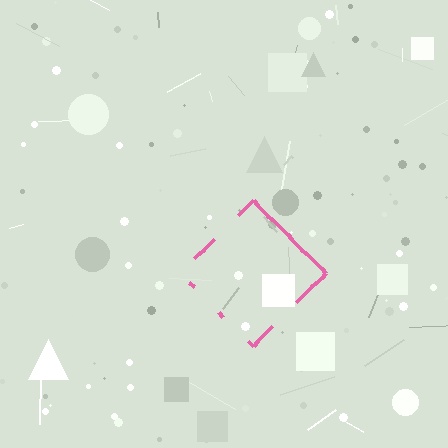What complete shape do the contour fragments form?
The contour fragments form a diamond.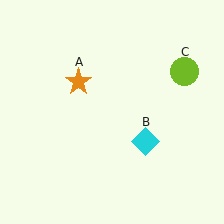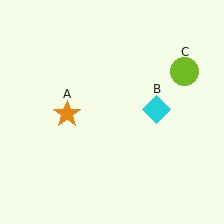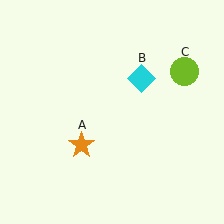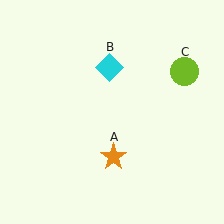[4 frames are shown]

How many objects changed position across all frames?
2 objects changed position: orange star (object A), cyan diamond (object B).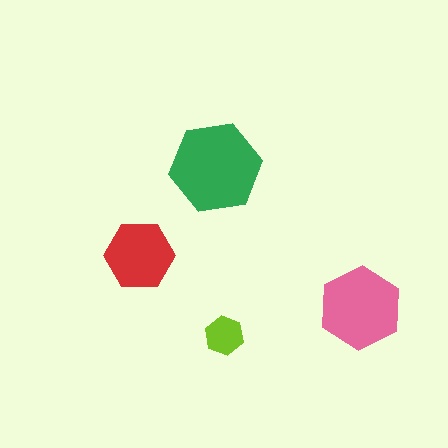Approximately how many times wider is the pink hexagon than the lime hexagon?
About 2 times wider.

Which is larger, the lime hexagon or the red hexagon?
The red one.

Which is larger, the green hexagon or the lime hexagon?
The green one.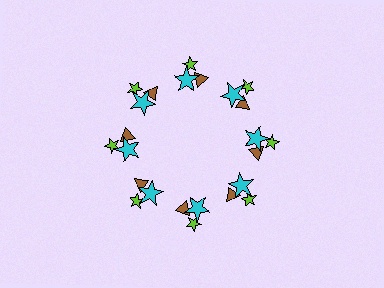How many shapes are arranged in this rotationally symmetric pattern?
There are 24 shapes, arranged in 8 groups of 3.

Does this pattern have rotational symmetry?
Yes, this pattern has 8-fold rotational symmetry. It looks the same after rotating 45 degrees around the center.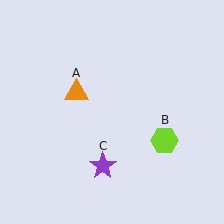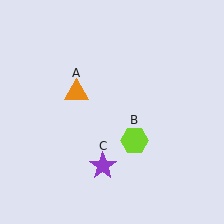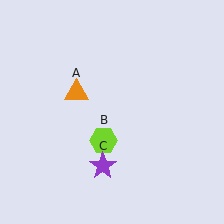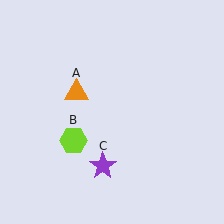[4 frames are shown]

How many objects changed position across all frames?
1 object changed position: lime hexagon (object B).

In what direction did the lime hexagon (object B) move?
The lime hexagon (object B) moved left.